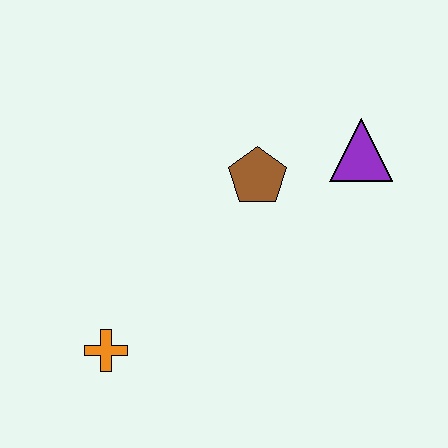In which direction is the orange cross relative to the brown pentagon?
The orange cross is below the brown pentagon.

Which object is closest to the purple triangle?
The brown pentagon is closest to the purple triangle.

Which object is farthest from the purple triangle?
The orange cross is farthest from the purple triangle.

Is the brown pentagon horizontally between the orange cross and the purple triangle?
Yes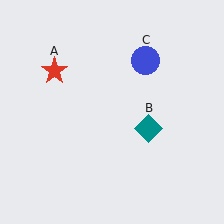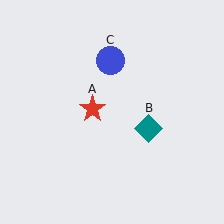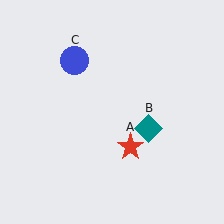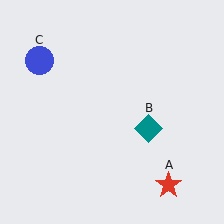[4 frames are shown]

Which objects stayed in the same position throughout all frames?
Teal diamond (object B) remained stationary.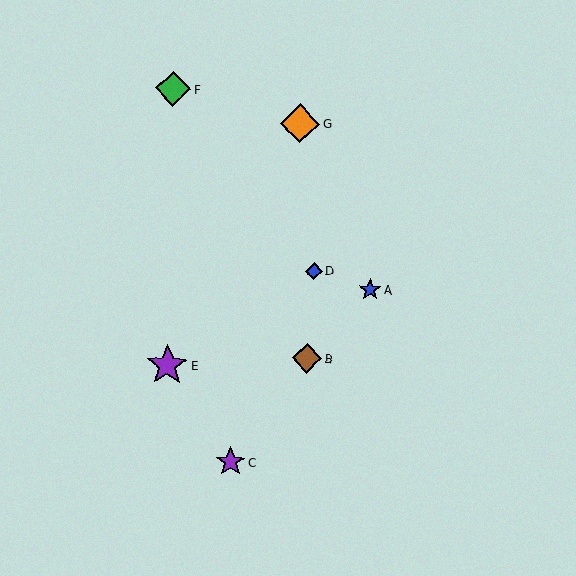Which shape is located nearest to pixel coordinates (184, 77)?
The green diamond (labeled F) at (173, 89) is nearest to that location.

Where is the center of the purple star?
The center of the purple star is at (231, 462).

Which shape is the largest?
The purple star (labeled E) is the largest.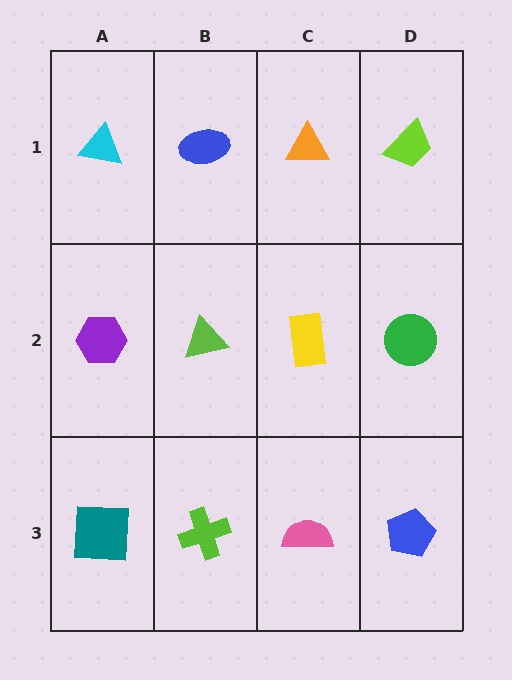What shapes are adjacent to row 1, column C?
A yellow rectangle (row 2, column C), a blue ellipse (row 1, column B), a lime trapezoid (row 1, column D).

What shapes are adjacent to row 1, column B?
A lime triangle (row 2, column B), a cyan triangle (row 1, column A), an orange triangle (row 1, column C).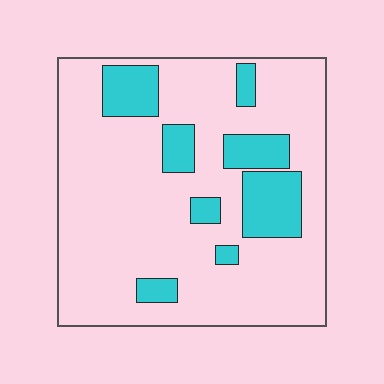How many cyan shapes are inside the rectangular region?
8.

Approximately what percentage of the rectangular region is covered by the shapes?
Approximately 20%.